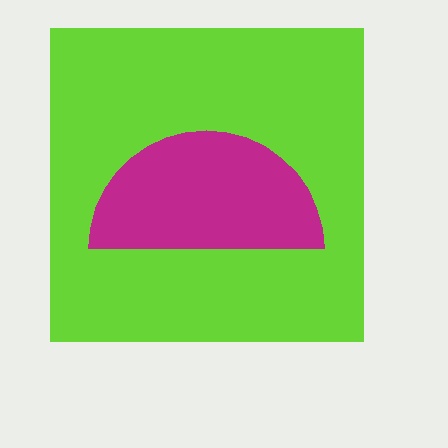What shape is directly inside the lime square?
The magenta semicircle.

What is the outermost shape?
The lime square.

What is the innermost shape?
The magenta semicircle.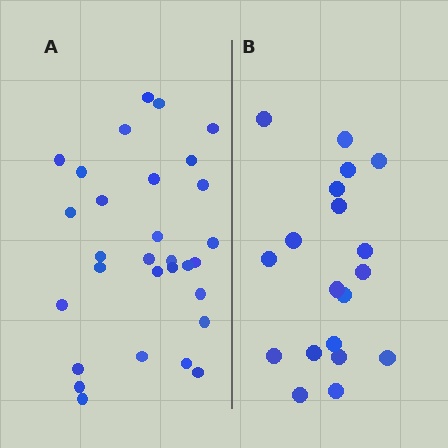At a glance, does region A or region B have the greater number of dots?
Region A (the left region) has more dots.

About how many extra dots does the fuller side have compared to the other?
Region A has roughly 12 or so more dots than region B.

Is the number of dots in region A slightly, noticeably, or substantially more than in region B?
Region A has substantially more. The ratio is roughly 1.6 to 1.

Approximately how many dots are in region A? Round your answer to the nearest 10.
About 30 dots.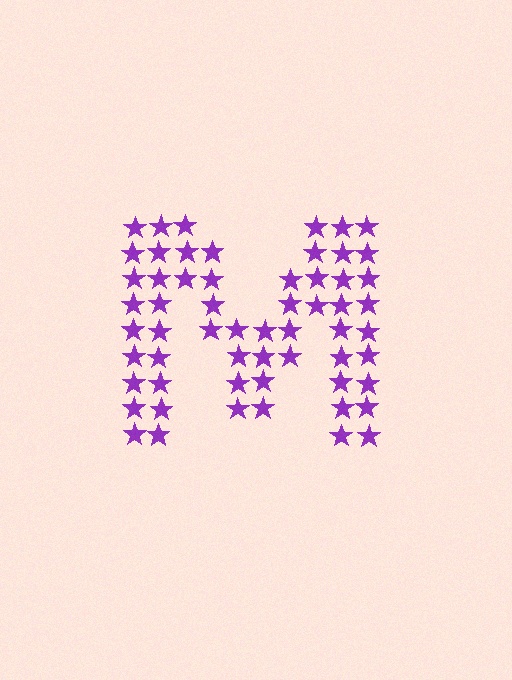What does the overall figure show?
The overall figure shows the letter M.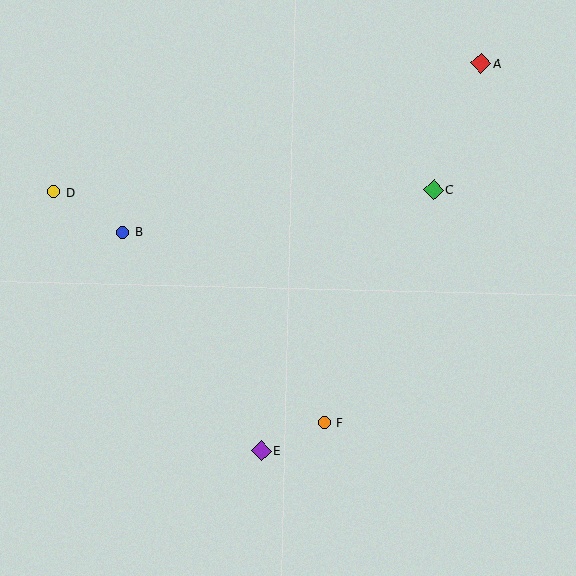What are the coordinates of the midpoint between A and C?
The midpoint between A and C is at (457, 126).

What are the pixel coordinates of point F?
Point F is at (324, 423).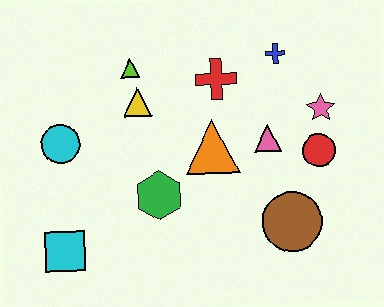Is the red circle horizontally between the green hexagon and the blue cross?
No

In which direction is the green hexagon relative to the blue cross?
The green hexagon is below the blue cross.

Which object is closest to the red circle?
The pink star is closest to the red circle.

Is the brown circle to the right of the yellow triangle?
Yes